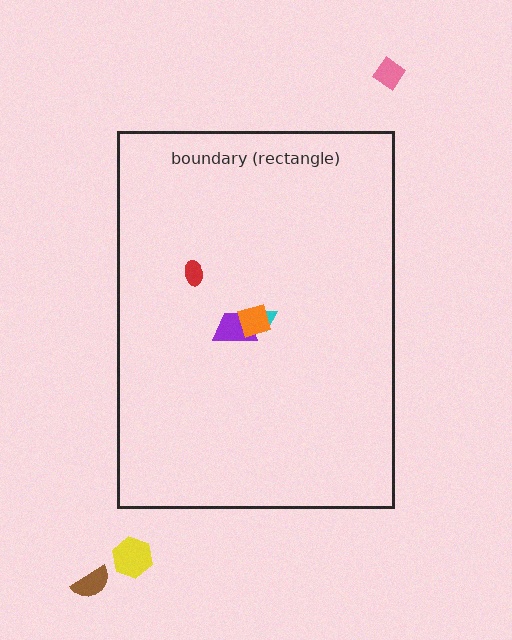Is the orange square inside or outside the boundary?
Inside.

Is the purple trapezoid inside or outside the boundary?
Inside.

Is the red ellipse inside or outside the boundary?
Inside.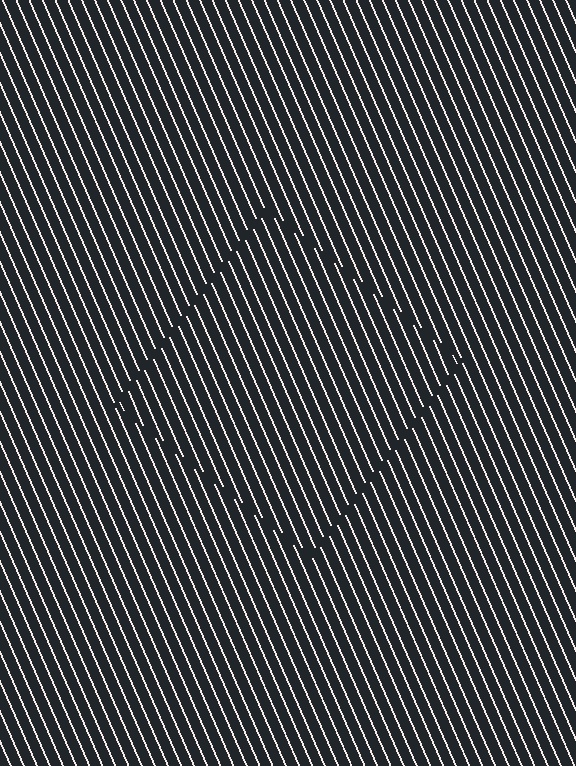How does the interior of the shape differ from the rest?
The interior of the shape contains the same grating, shifted by half a period — the contour is defined by the phase discontinuity where line-ends from the inner and outer gratings abut.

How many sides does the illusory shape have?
4 sides — the line-ends trace a square.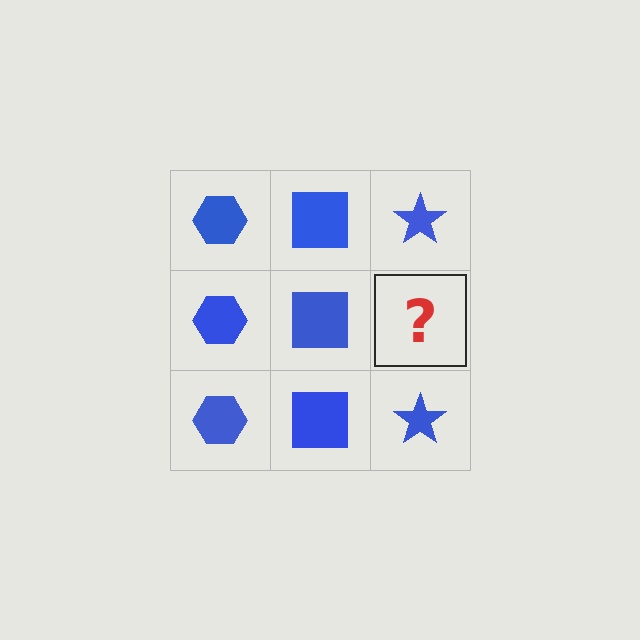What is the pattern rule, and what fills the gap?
The rule is that each column has a consistent shape. The gap should be filled with a blue star.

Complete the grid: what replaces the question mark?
The question mark should be replaced with a blue star.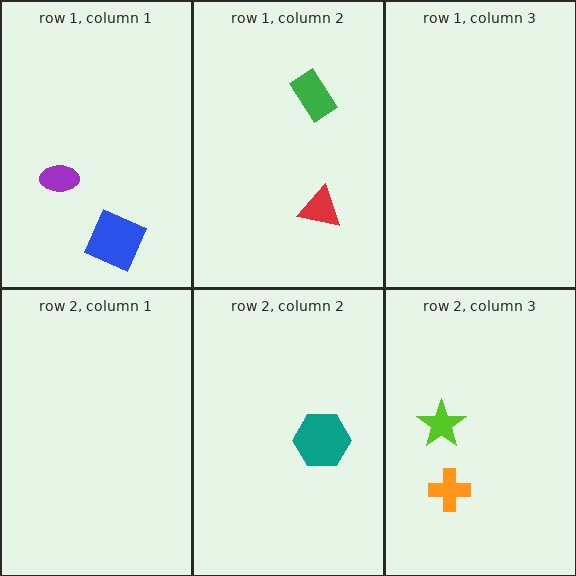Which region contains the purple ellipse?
The row 1, column 1 region.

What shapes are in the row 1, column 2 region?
The green rectangle, the red triangle.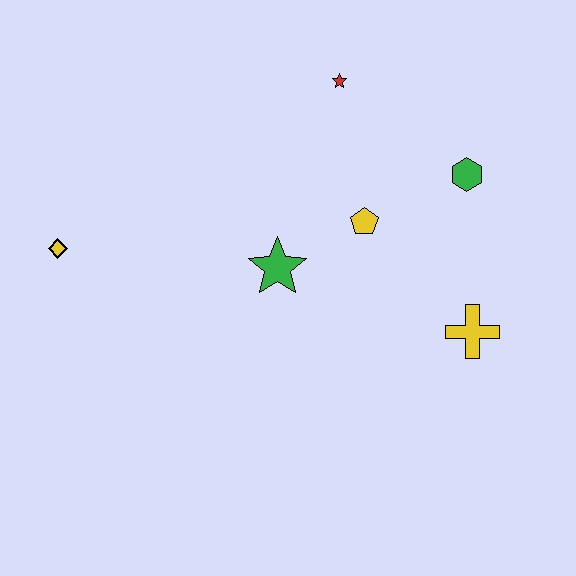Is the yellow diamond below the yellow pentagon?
Yes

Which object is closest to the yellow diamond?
The green star is closest to the yellow diamond.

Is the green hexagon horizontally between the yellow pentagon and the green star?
No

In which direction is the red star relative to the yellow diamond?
The red star is to the right of the yellow diamond.